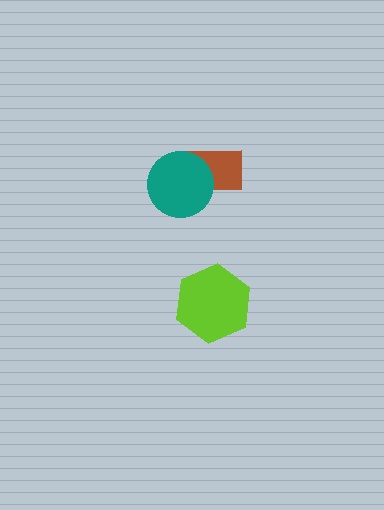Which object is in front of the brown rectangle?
The teal circle is in front of the brown rectangle.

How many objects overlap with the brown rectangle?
1 object overlaps with the brown rectangle.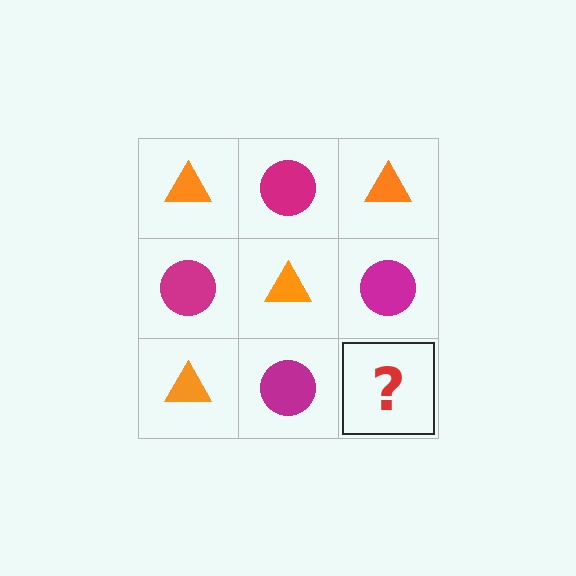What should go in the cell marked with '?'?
The missing cell should contain an orange triangle.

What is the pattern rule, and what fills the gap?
The rule is that it alternates orange triangle and magenta circle in a checkerboard pattern. The gap should be filled with an orange triangle.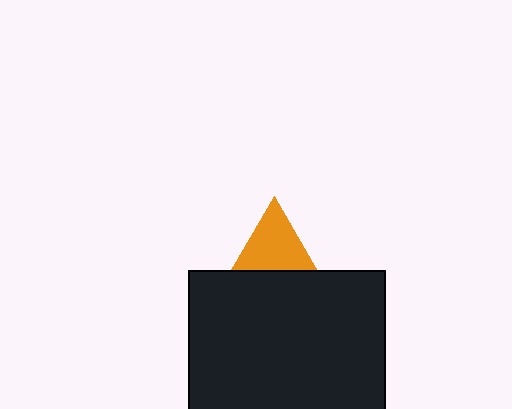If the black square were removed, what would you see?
You would see the complete orange triangle.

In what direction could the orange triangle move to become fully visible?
The orange triangle could move up. That would shift it out from behind the black square entirely.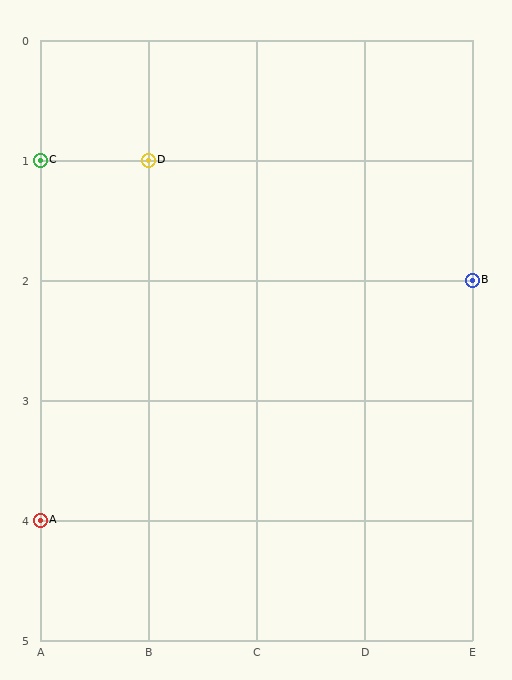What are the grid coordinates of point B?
Point B is at grid coordinates (E, 2).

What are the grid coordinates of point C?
Point C is at grid coordinates (A, 1).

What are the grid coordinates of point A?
Point A is at grid coordinates (A, 4).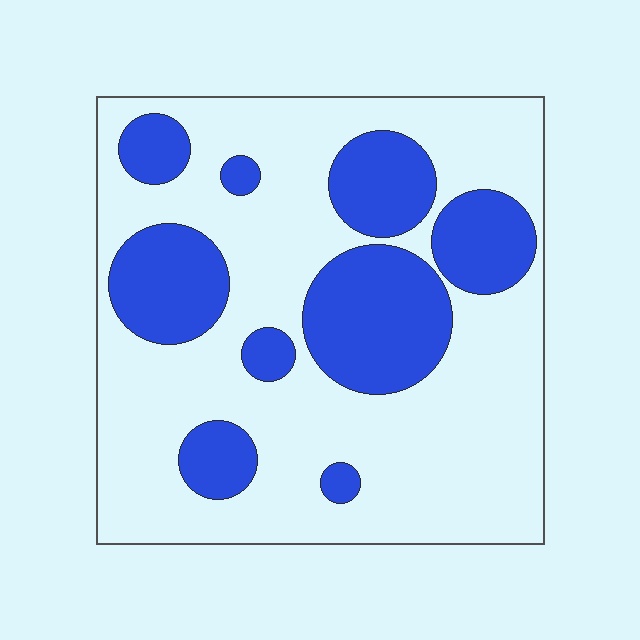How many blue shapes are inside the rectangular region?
9.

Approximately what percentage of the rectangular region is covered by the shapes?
Approximately 30%.